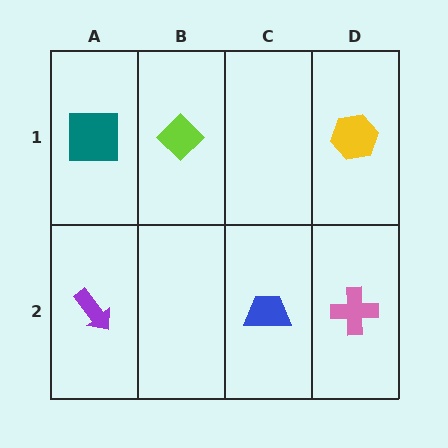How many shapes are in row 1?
3 shapes.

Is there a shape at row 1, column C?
No, that cell is empty.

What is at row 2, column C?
A blue trapezoid.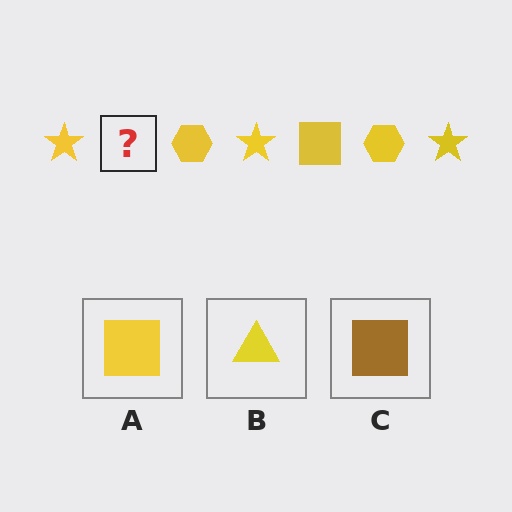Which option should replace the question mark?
Option A.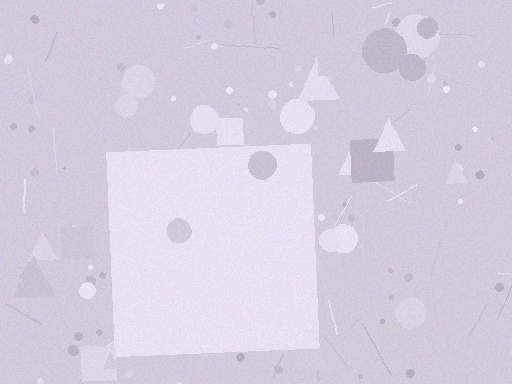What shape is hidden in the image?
A square is hidden in the image.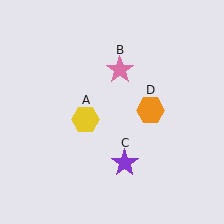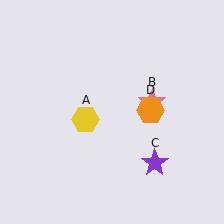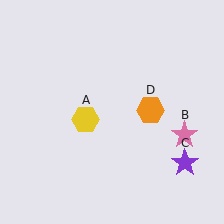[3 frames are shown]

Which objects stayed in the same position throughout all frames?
Yellow hexagon (object A) and orange hexagon (object D) remained stationary.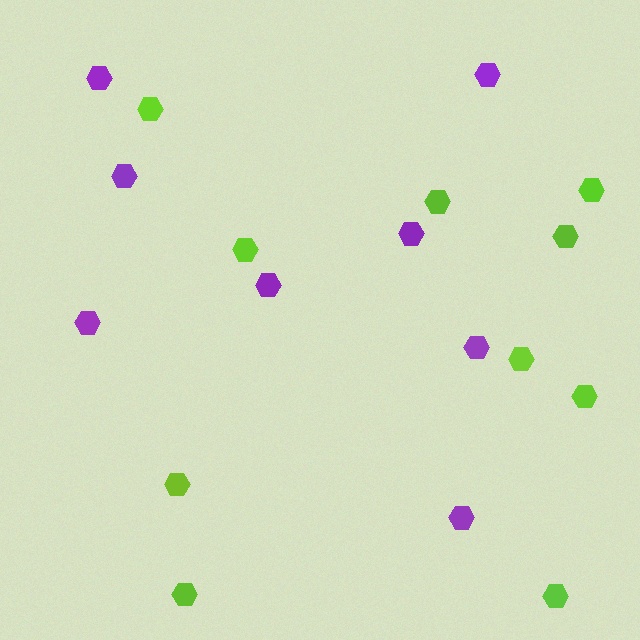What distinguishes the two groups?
There are 2 groups: one group of lime hexagons (10) and one group of purple hexagons (8).